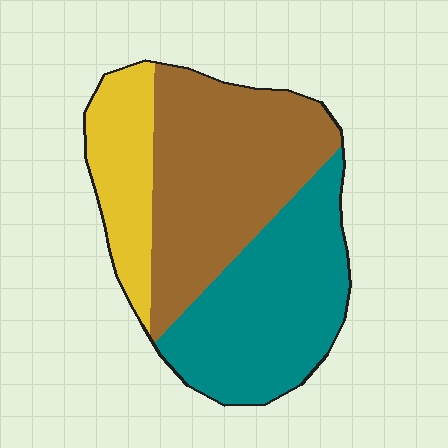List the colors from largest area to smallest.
From largest to smallest: brown, teal, yellow.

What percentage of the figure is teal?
Teal takes up about three eighths (3/8) of the figure.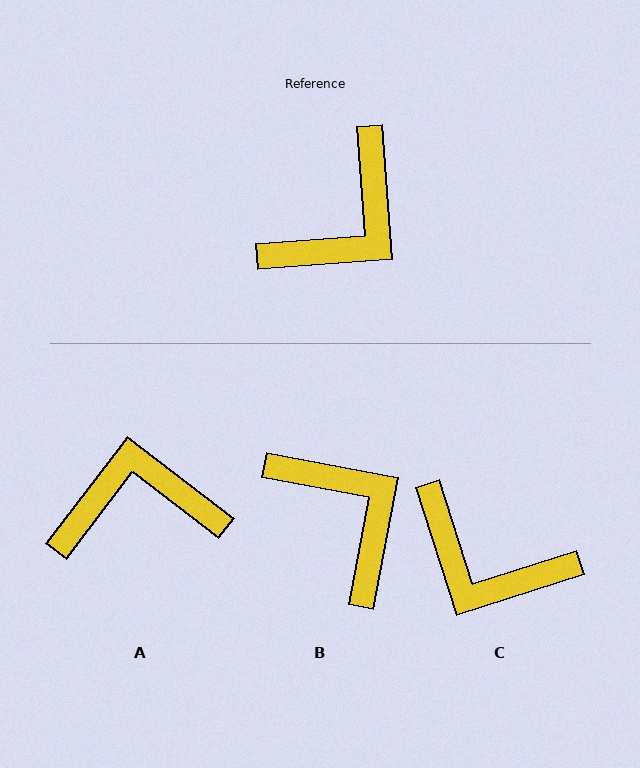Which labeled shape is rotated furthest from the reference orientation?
A, about 139 degrees away.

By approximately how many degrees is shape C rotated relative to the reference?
Approximately 76 degrees clockwise.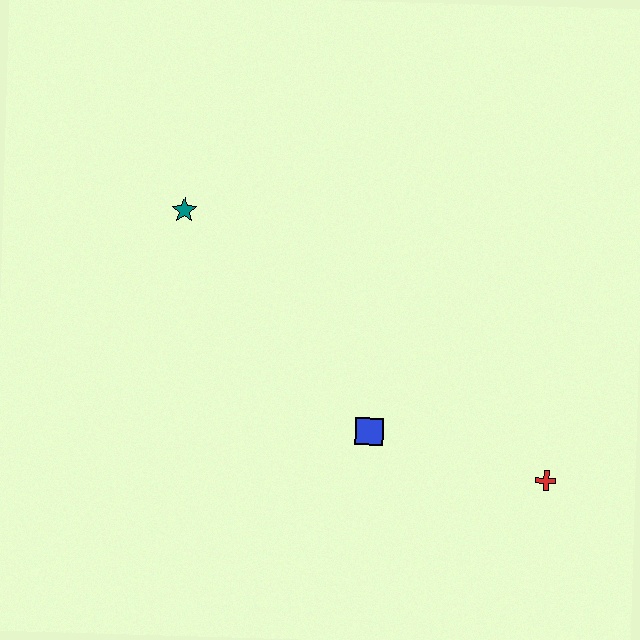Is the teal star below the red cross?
No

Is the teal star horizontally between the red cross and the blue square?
No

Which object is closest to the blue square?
The red cross is closest to the blue square.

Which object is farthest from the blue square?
The teal star is farthest from the blue square.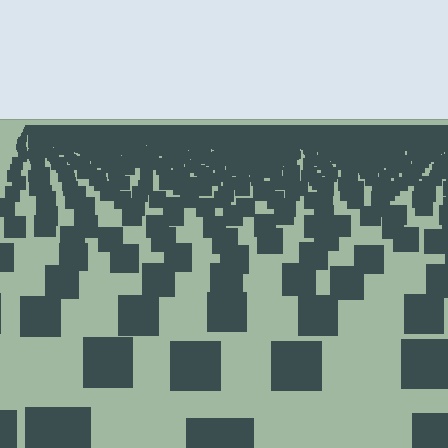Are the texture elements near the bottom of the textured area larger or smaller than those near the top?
Larger. Near the bottom, elements are closer to the viewer and appear at a bigger on-screen size.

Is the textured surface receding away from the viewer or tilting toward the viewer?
The surface is receding away from the viewer. Texture elements get smaller and denser toward the top.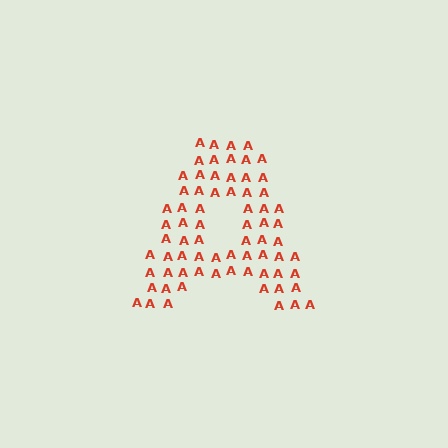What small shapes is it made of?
It is made of small letter A's.